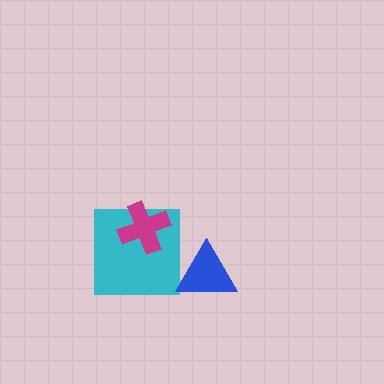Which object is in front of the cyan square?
The magenta cross is in front of the cyan square.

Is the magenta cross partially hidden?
No, no other shape covers it.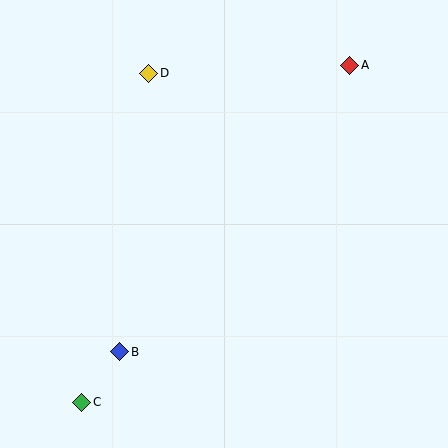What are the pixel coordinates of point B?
Point B is at (120, 352).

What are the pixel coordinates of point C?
Point C is at (82, 402).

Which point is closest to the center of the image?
Point B at (120, 352) is closest to the center.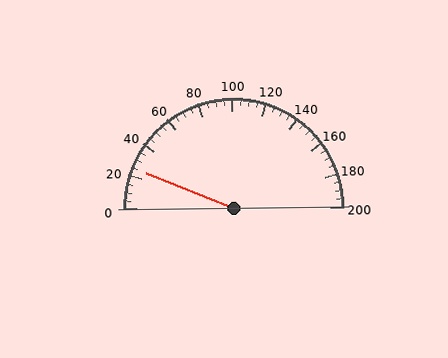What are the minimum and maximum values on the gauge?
The gauge ranges from 0 to 200.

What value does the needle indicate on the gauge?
The needle indicates approximately 25.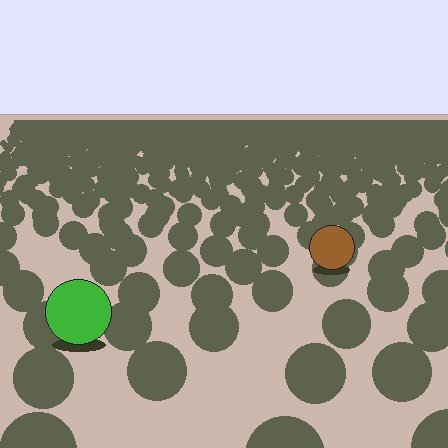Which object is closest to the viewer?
The green circle is closest. The texture marks near it are larger and more spread out.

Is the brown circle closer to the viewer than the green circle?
No. The green circle is closer — you can tell from the texture gradient: the ground texture is coarser near it.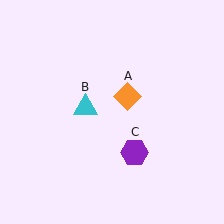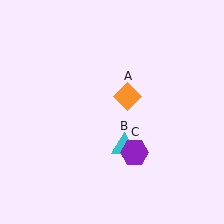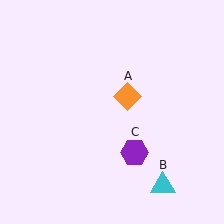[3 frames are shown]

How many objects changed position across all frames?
1 object changed position: cyan triangle (object B).